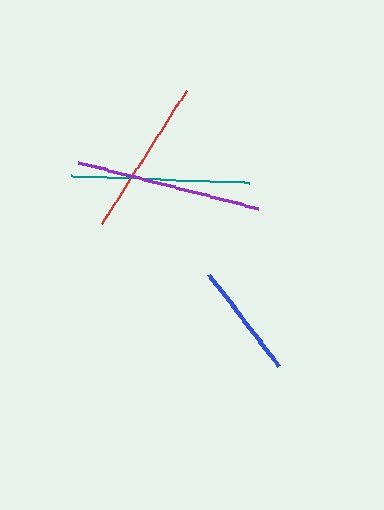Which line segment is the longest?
The purple line is the longest at approximately 187 pixels.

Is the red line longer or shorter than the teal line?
The teal line is longer than the red line.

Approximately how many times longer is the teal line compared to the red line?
The teal line is approximately 1.1 times the length of the red line.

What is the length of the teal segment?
The teal segment is approximately 178 pixels long.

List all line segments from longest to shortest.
From longest to shortest: purple, teal, red, blue.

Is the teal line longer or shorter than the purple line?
The purple line is longer than the teal line.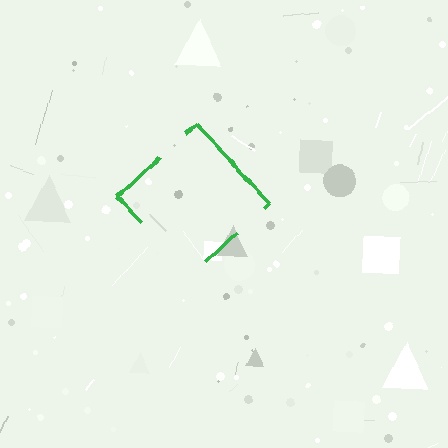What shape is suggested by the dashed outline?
The dashed outline suggests a diamond.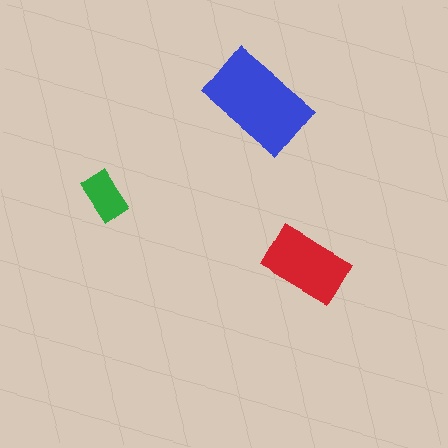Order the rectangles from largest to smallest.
the blue one, the red one, the green one.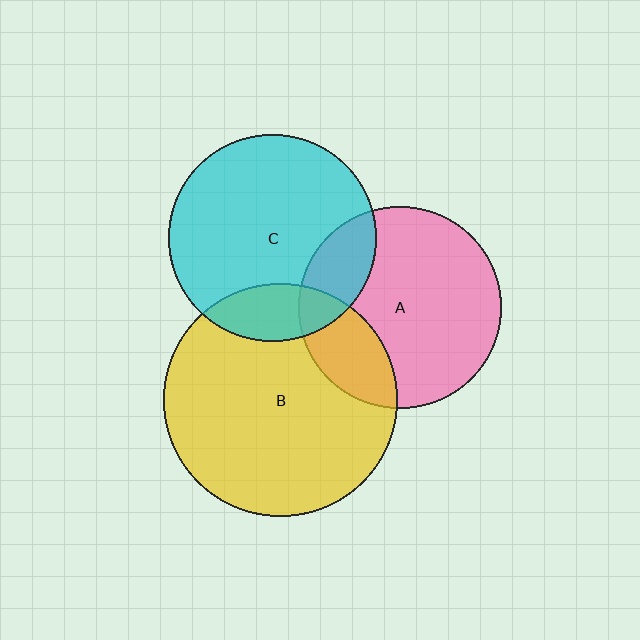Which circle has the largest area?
Circle B (yellow).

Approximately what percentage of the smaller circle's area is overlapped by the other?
Approximately 15%.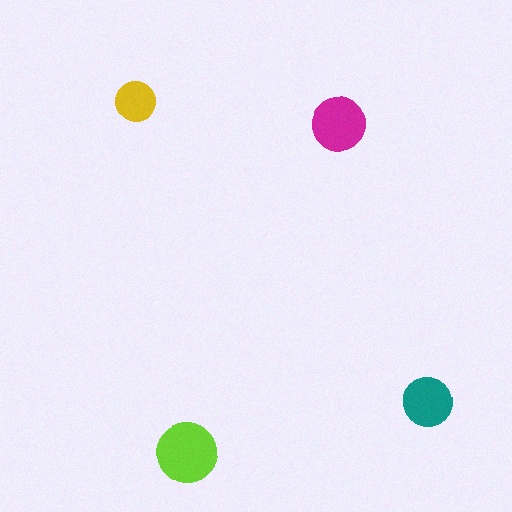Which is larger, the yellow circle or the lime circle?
The lime one.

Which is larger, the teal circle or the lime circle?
The lime one.